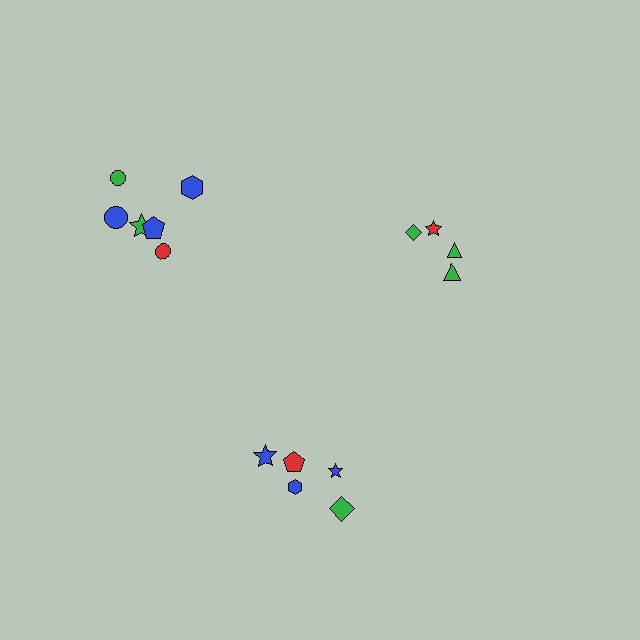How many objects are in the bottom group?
There are 5 objects.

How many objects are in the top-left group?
There are 6 objects.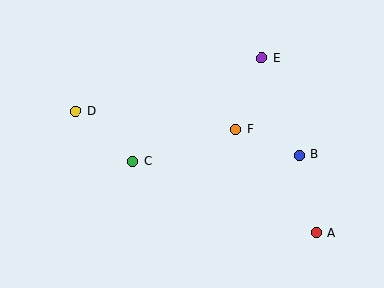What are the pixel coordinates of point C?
Point C is at (133, 162).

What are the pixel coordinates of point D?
Point D is at (76, 111).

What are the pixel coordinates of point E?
Point E is at (262, 58).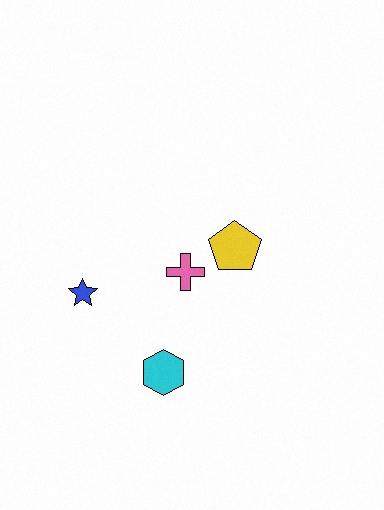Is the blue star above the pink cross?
No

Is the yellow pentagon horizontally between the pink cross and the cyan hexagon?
No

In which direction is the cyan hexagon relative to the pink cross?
The cyan hexagon is below the pink cross.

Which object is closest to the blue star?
The pink cross is closest to the blue star.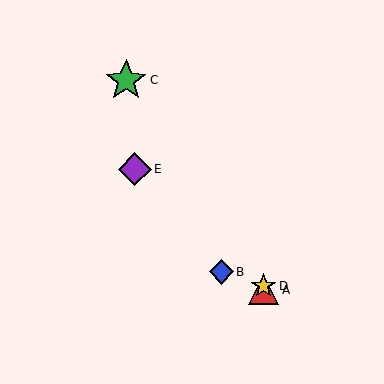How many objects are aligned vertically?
2 objects (A, D) are aligned vertically.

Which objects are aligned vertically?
Objects A, D are aligned vertically.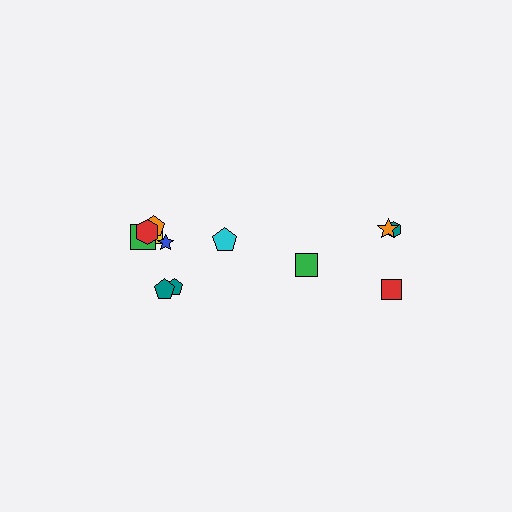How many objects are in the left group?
There are 8 objects.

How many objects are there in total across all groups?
There are 12 objects.